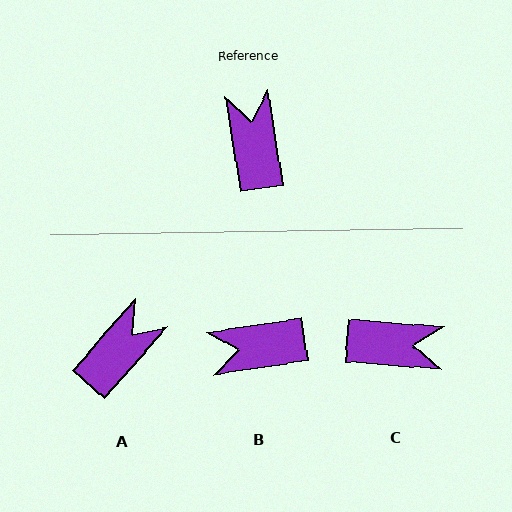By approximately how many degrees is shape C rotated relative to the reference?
Approximately 103 degrees clockwise.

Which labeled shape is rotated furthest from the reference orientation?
C, about 103 degrees away.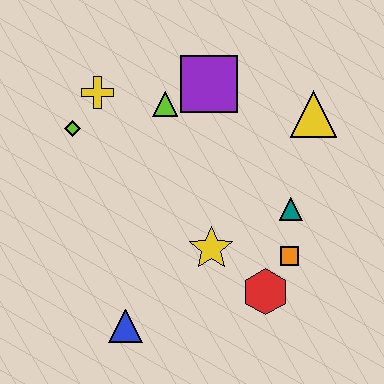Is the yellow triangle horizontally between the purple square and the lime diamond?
No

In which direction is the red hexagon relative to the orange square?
The red hexagon is below the orange square.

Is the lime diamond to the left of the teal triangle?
Yes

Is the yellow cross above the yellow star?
Yes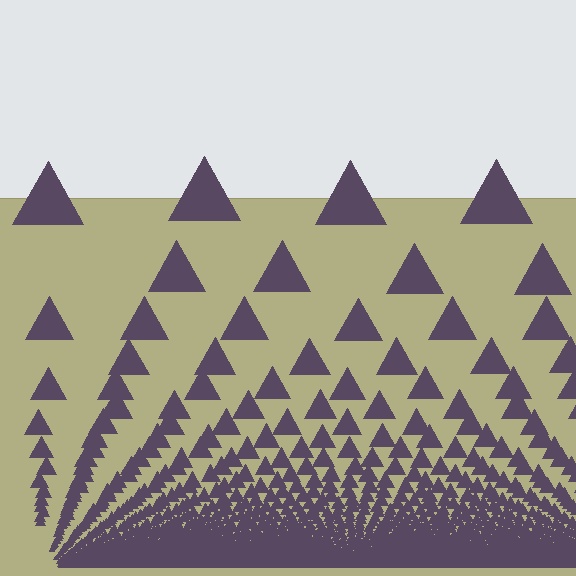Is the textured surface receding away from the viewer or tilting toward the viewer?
The surface appears to tilt toward the viewer. Texture elements get larger and sparser toward the top.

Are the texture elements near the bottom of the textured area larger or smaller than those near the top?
Smaller. The gradient is inverted — elements near the bottom are smaller and denser.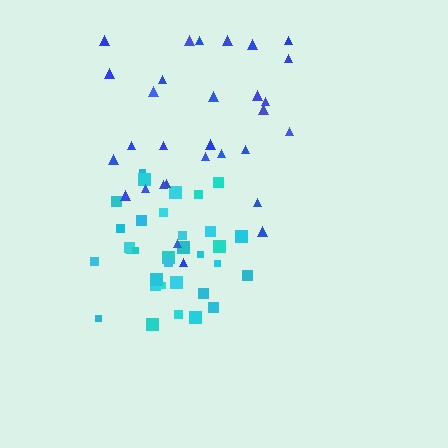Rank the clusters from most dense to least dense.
cyan, blue.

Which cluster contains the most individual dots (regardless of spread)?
Cyan (33).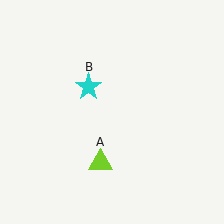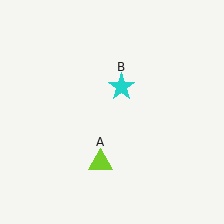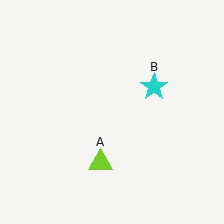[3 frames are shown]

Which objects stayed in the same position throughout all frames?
Lime triangle (object A) remained stationary.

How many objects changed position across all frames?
1 object changed position: cyan star (object B).